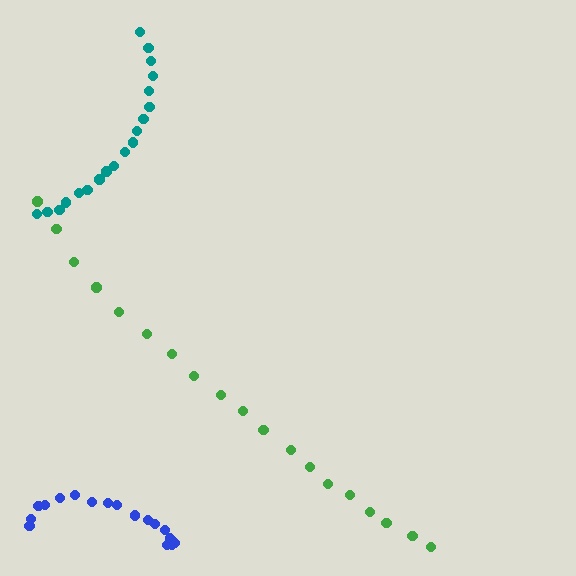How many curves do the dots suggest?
There are 3 distinct paths.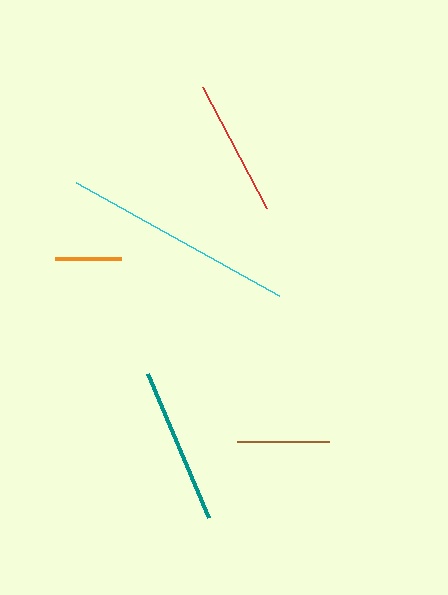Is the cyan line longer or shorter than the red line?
The cyan line is longer than the red line.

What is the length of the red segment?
The red segment is approximately 137 pixels long.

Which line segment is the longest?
The cyan line is the longest at approximately 232 pixels.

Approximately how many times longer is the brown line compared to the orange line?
The brown line is approximately 1.4 times the length of the orange line.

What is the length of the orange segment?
The orange segment is approximately 66 pixels long.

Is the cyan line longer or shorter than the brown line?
The cyan line is longer than the brown line.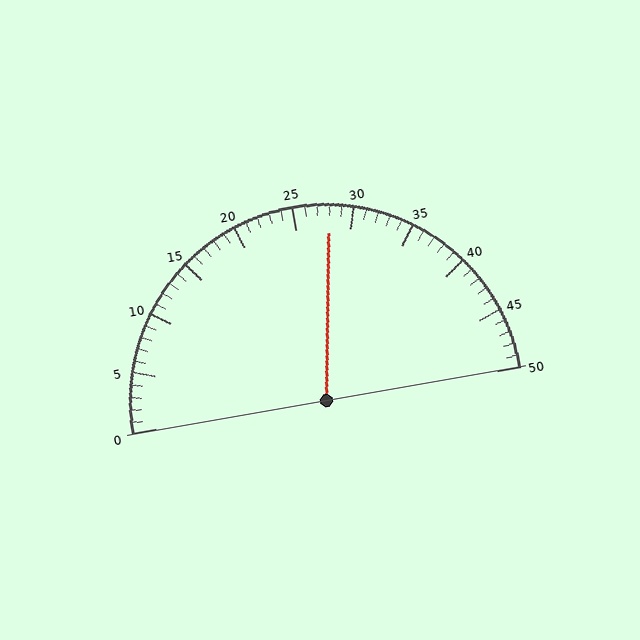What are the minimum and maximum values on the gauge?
The gauge ranges from 0 to 50.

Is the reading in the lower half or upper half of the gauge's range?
The reading is in the upper half of the range (0 to 50).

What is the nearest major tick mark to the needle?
The nearest major tick mark is 30.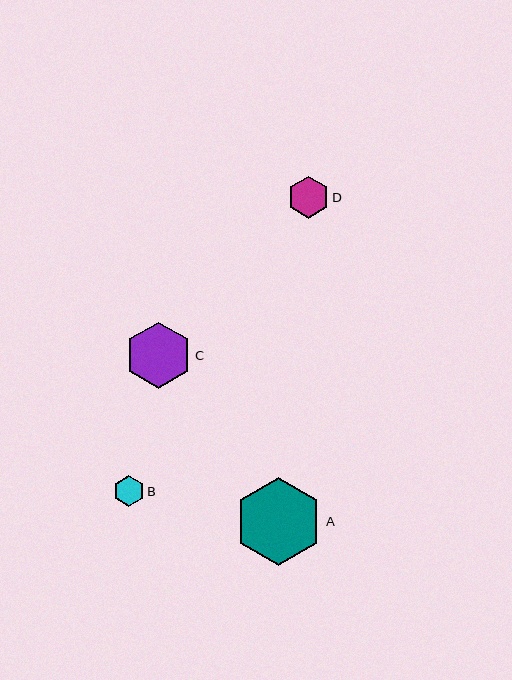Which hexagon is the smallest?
Hexagon B is the smallest with a size of approximately 31 pixels.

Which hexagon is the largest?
Hexagon A is the largest with a size of approximately 88 pixels.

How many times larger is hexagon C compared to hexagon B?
Hexagon C is approximately 2.1 times the size of hexagon B.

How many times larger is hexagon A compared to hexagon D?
Hexagon A is approximately 2.1 times the size of hexagon D.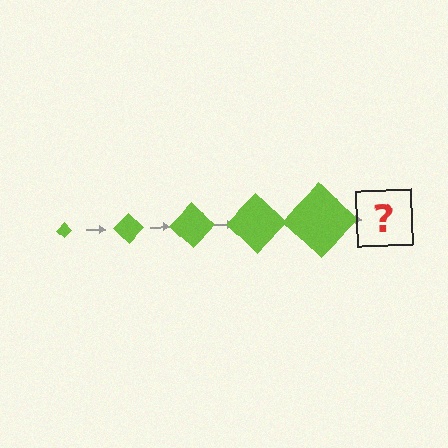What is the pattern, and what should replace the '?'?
The pattern is that the diamond gets progressively larger each step. The '?' should be a lime diamond, larger than the previous one.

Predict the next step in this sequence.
The next step is a lime diamond, larger than the previous one.